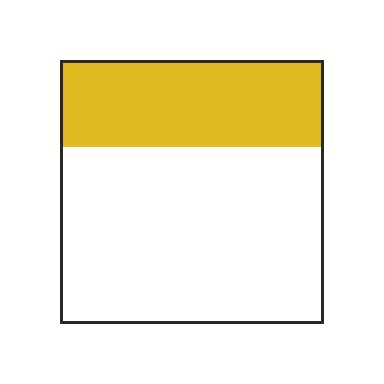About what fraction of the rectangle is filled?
About one third (1/3).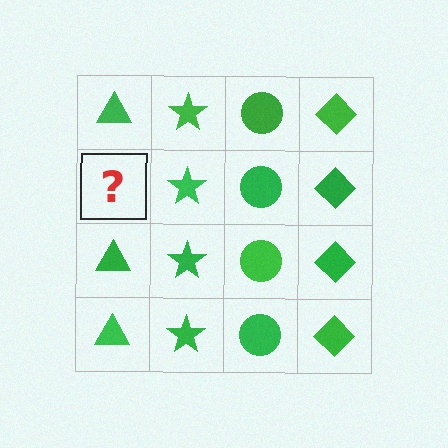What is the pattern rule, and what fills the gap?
The rule is that each column has a consistent shape. The gap should be filled with a green triangle.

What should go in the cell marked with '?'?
The missing cell should contain a green triangle.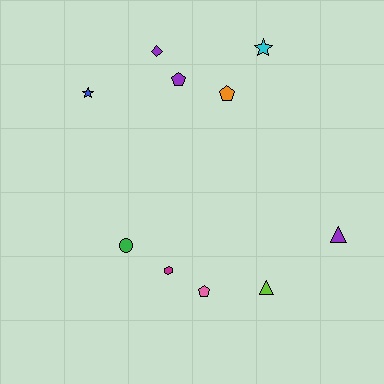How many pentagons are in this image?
There are 3 pentagons.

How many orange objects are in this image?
There is 1 orange object.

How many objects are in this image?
There are 10 objects.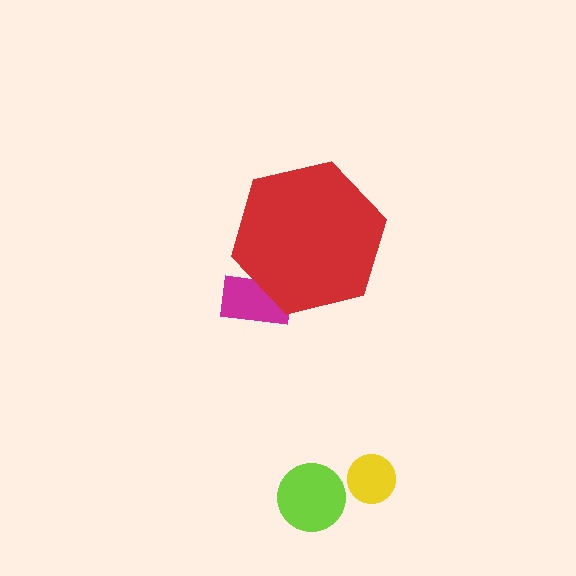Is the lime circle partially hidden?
No, the lime circle is fully visible.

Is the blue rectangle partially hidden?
Yes, the blue rectangle is partially hidden behind the red hexagon.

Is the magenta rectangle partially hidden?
Yes, the magenta rectangle is partially hidden behind the red hexagon.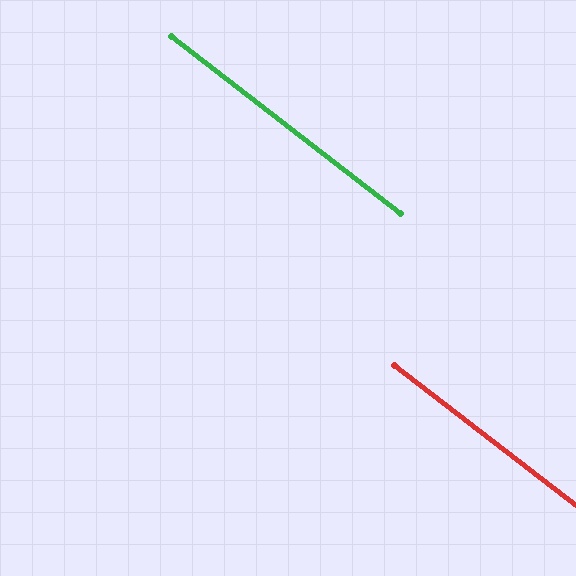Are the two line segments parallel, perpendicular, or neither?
Parallel — their directions differ by only 0.0°.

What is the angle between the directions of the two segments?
Approximately 0 degrees.